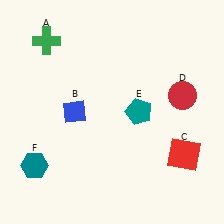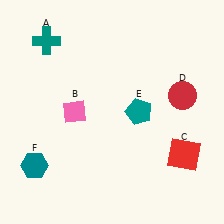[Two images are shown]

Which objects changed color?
A changed from green to teal. B changed from blue to pink.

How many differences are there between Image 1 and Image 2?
There are 2 differences between the two images.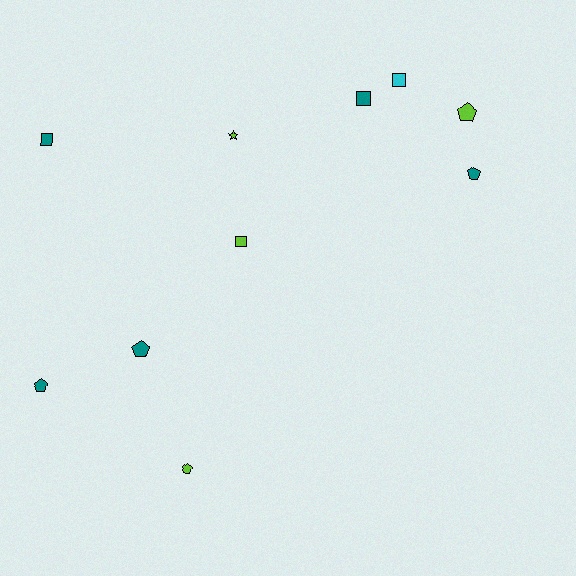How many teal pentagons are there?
There are 3 teal pentagons.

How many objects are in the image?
There are 10 objects.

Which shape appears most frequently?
Pentagon, with 5 objects.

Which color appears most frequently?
Teal, with 5 objects.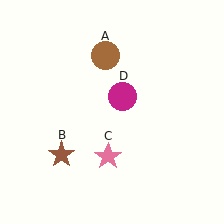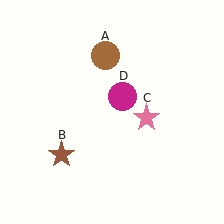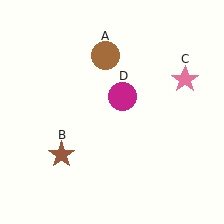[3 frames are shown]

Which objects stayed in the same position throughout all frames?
Brown circle (object A) and brown star (object B) and magenta circle (object D) remained stationary.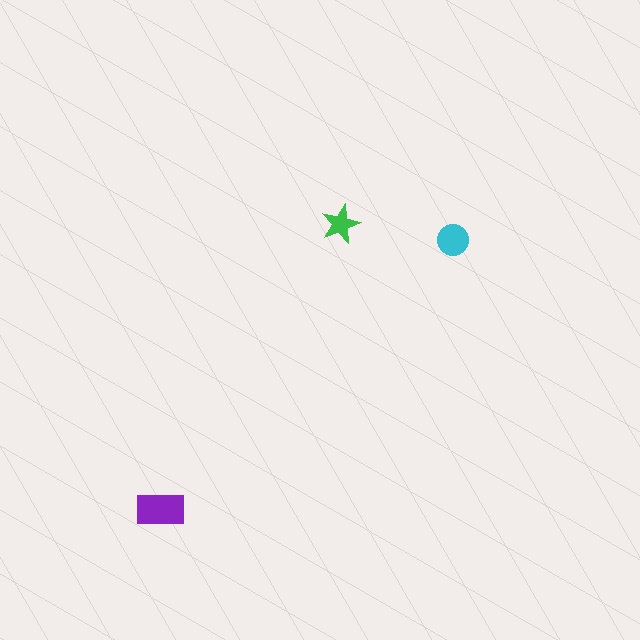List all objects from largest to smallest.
The purple rectangle, the cyan circle, the green star.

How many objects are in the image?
There are 3 objects in the image.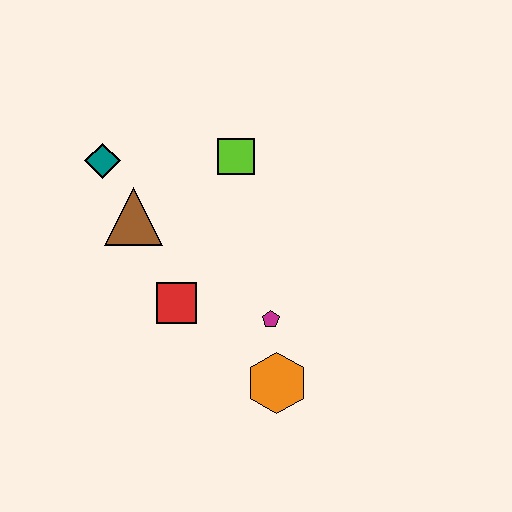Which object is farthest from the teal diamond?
The orange hexagon is farthest from the teal diamond.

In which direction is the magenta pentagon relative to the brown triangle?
The magenta pentagon is to the right of the brown triangle.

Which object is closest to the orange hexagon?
The magenta pentagon is closest to the orange hexagon.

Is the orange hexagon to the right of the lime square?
Yes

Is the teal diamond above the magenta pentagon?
Yes